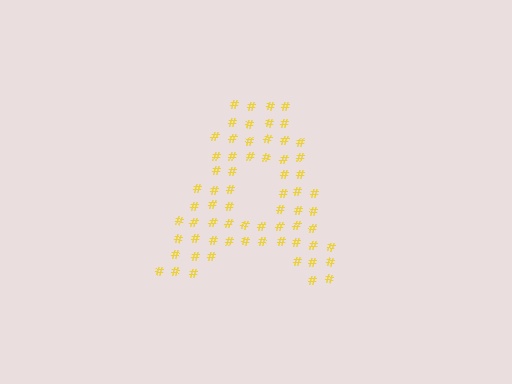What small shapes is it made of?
It is made of small hash symbols.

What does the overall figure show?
The overall figure shows the letter A.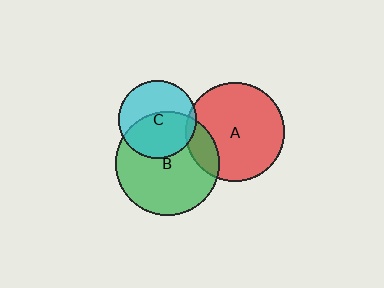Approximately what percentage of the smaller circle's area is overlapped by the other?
Approximately 55%.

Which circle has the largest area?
Circle B (green).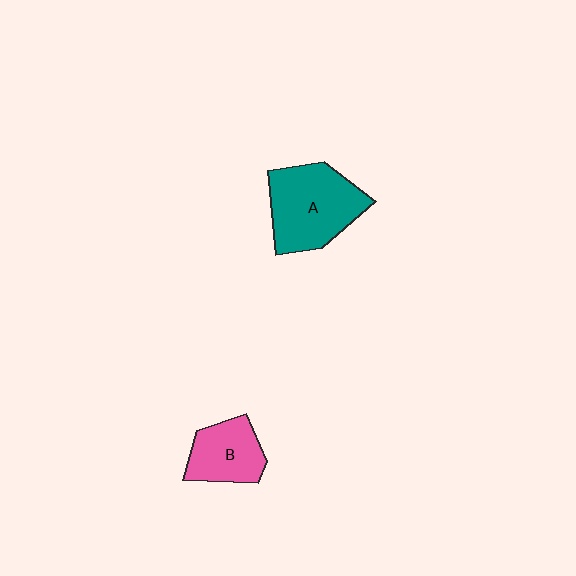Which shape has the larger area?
Shape A (teal).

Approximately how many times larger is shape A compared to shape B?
Approximately 1.6 times.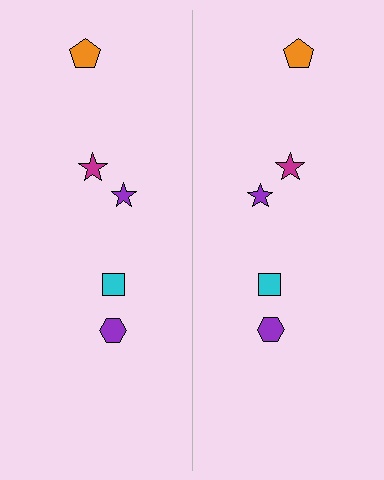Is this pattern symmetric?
Yes, this pattern has bilateral (reflection) symmetry.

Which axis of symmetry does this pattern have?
The pattern has a vertical axis of symmetry running through the center of the image.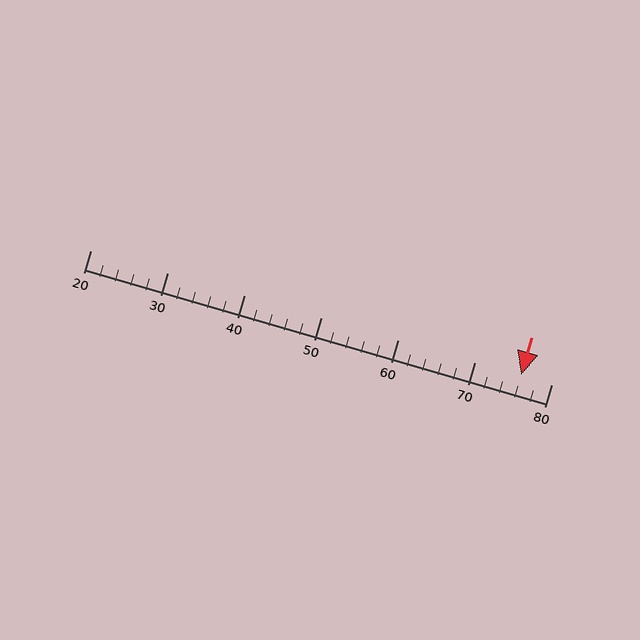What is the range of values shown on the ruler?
The ruler shows values from 20 to 80.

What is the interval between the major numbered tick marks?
The major tick marks are spaced 10 units apart.